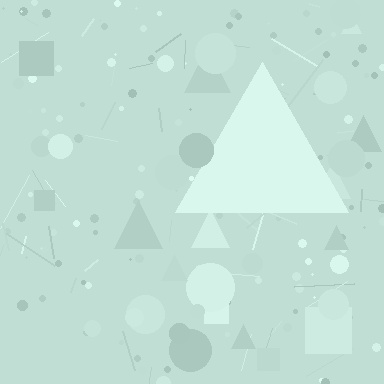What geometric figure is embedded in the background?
A triangle is embedded in the background.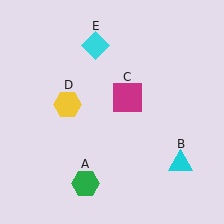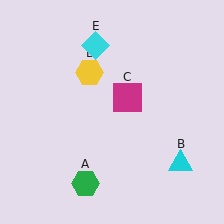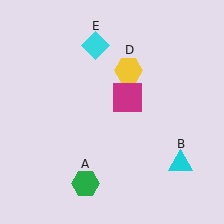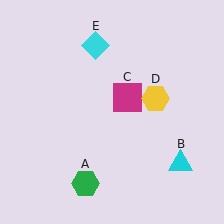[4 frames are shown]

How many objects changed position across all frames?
1 object changed position: yellow hexagon (object D).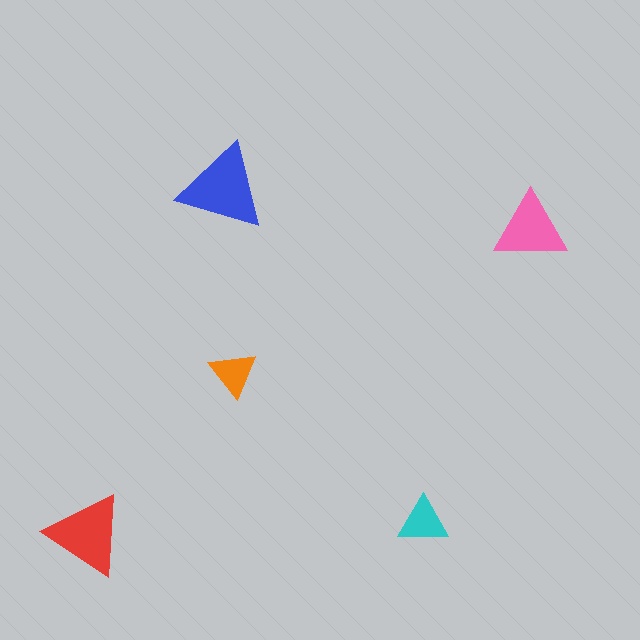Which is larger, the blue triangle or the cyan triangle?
The blue one.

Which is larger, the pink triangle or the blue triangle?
The blue one.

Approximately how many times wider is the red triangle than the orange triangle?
About 1.5 times wider.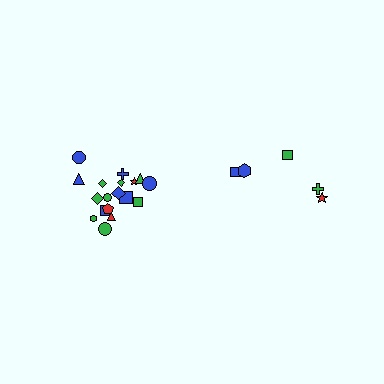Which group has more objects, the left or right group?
The left group.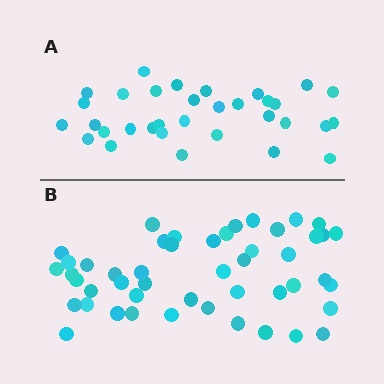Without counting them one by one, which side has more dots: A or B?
Region B (the bottom region) has more dots.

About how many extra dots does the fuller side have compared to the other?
Region B has approximately 15 more dots than region A.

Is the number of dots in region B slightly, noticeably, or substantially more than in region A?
Region B has substantially more. The ratio is roughly 1.5 to 1.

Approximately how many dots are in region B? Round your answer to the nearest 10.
About 50 dots. (The exact count is 48, which rounds to 50.)